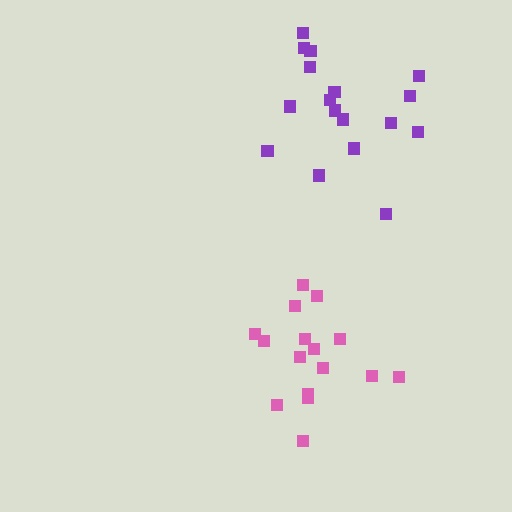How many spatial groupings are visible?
There are 2 spatial groupings.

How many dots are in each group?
Group 1: 16 dots, Group 2: 18 dots (34 total).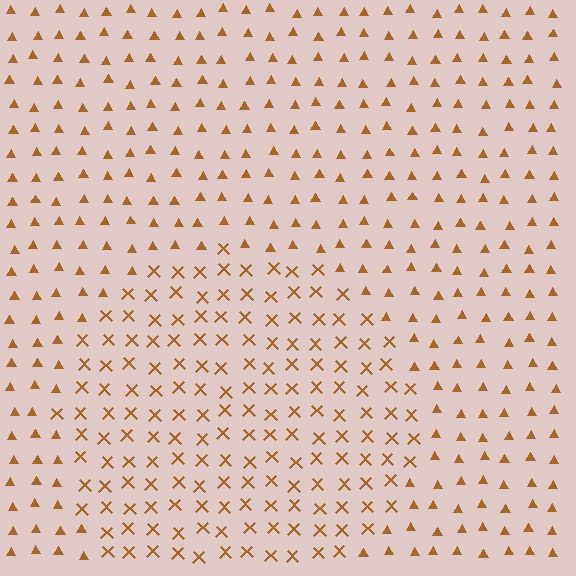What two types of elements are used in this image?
The image uses X marks inside the circle region and triangles outside it.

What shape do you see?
I see a circle.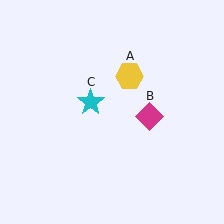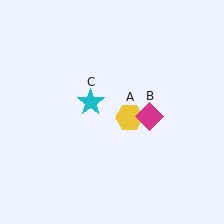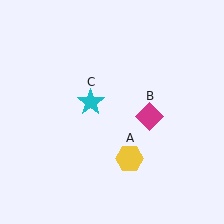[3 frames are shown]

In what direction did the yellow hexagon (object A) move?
The yellow hexagon (object A) moved down.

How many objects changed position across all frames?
1 object changed position: yellow hexagon (object A).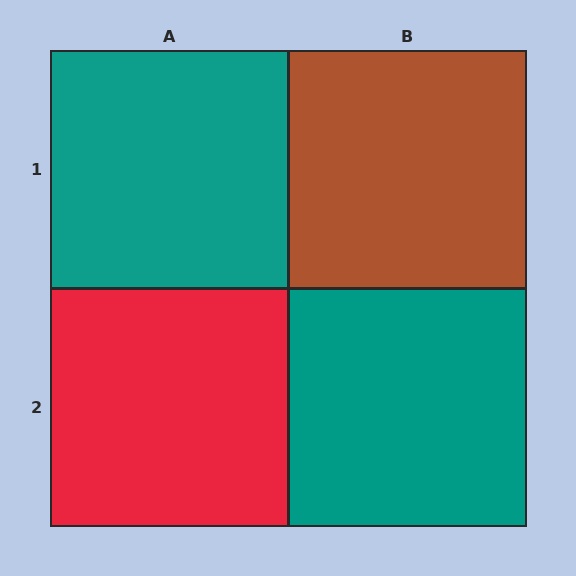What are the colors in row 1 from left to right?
Teal, brown.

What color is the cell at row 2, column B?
Teal.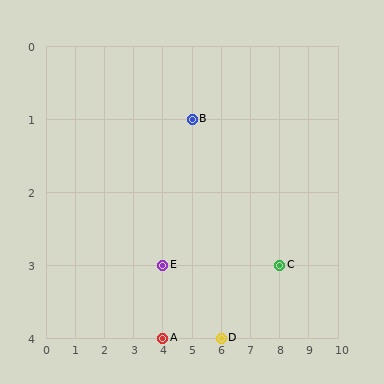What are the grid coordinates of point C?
Point C is at grid coordinates (8, 3).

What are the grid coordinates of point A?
Point A is at grid coordinates (4, 4).